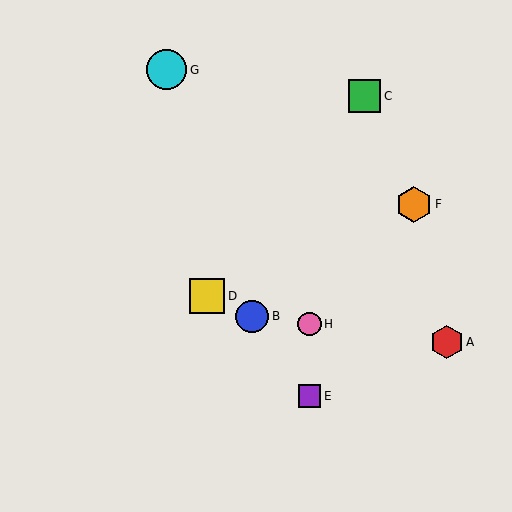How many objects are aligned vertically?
2 objects (E, H) are aligned vertically.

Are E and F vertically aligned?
No, E is at x≈310 and F is at x≈414.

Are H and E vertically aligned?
Yes, both are at x≈310.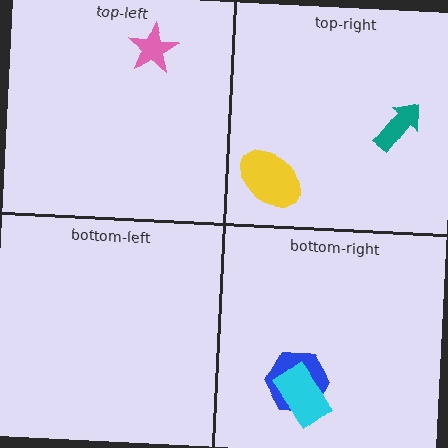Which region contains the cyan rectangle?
The bottom-right region.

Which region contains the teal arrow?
The top-right region.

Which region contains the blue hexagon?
The bottom-right region.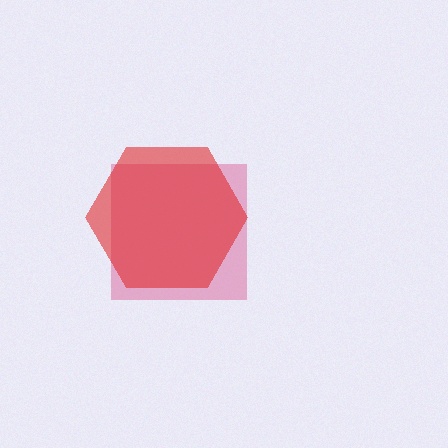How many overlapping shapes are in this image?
There are 2 overlapping shapes in the image.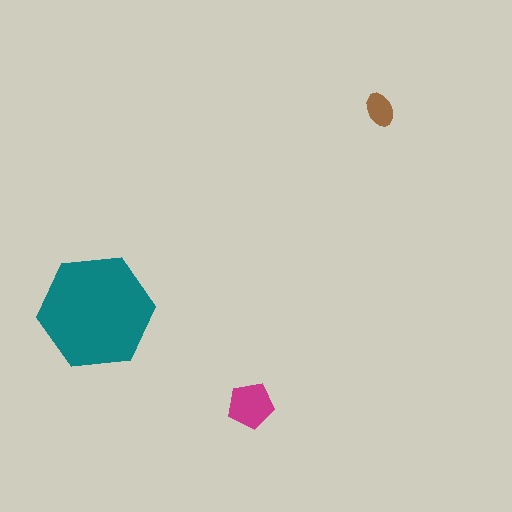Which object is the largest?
The teal hexagon.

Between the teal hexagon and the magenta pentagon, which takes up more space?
The teal hexagon.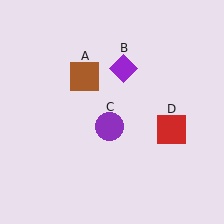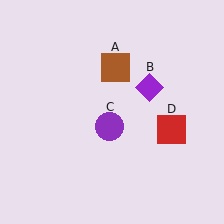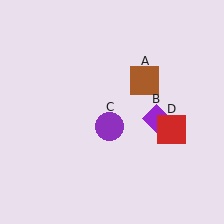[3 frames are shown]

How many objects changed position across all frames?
2 objects changed position: brown square (object A), purple diamond (object B).